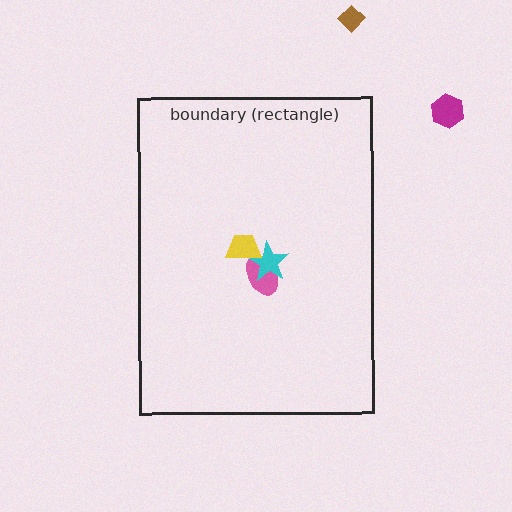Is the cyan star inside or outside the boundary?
Inside.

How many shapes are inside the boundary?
3 inside, 2 outside.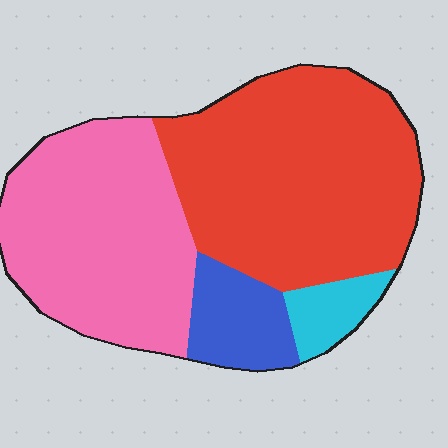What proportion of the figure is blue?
Blue covers 10% of the figure.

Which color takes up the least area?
Cyan, at roughly 5%.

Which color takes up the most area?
Red, at roughly 45%.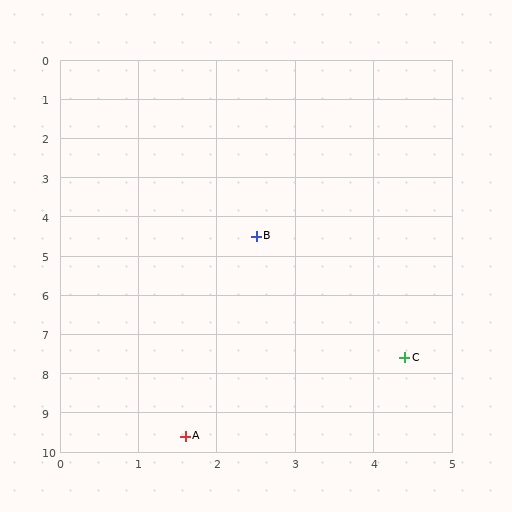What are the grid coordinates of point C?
Point C is at approximately (4.4, 7.6).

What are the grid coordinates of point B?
Point B is at approximately (2.5, 4.5).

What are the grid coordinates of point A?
Point A is at approximately (1.6, 9.6).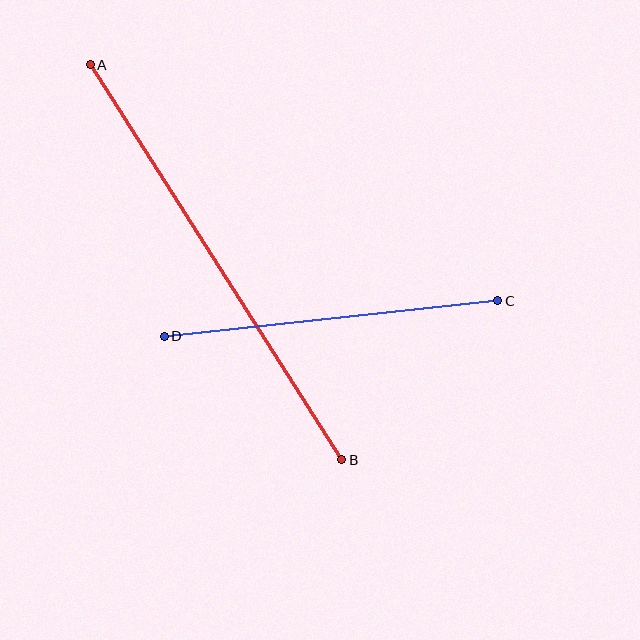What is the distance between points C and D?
The distance is approximately 335 pixels.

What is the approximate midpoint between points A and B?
The midpoint is at approximately (216, 262) pixels.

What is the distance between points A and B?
The distance is approximately 468 pixels.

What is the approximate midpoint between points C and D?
The midpoint is at approximately (331, 318) pixels.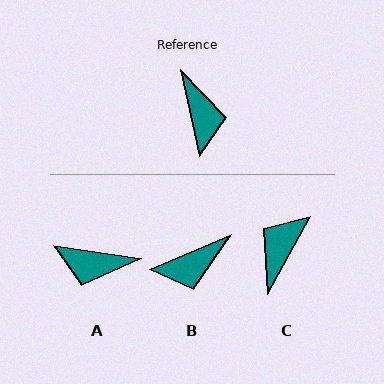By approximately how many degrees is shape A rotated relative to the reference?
Approximately 110 degrees clockwise.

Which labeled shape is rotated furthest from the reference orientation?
C, about 138 degrees away.